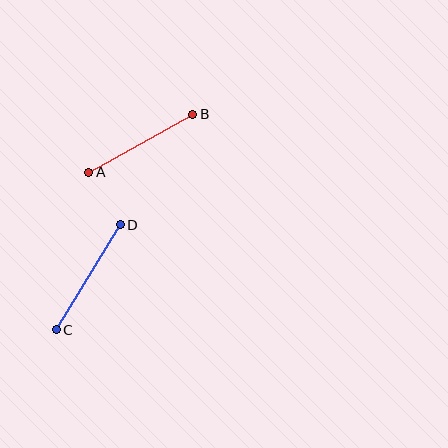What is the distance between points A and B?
The distance is approximately 119 pixels.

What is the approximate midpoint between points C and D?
The midpoint is at approximately (88, 277) pixels.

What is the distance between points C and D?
The distance is approximately 123 pixels.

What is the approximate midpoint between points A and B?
The midpoint is at approximately (141, 143) pixels.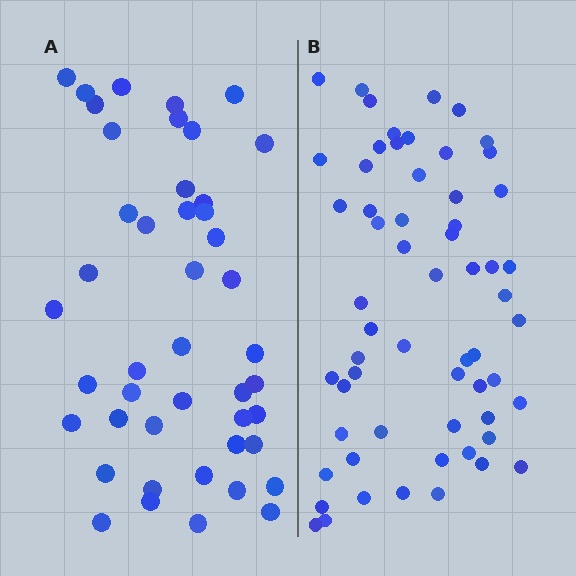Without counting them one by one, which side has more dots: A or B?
Region B (the right region) has more dots.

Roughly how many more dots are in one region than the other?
Region B has approximately 15 more dots than region A.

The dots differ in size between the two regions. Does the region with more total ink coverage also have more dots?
No. Region A has more total ink coverage because its dots are larger, but region B actually contains more individual dots. Total area can be misleading — the number of items is what matters here.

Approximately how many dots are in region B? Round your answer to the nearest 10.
About 60 dots.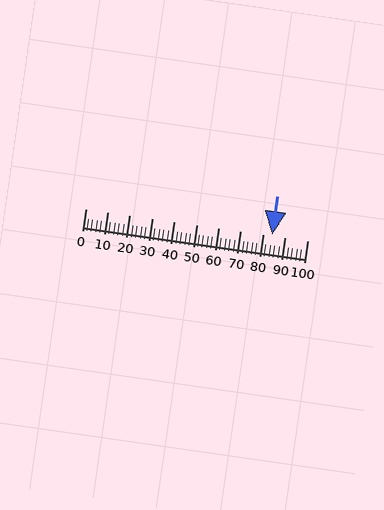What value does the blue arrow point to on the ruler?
The blue arrow points to approximately 84.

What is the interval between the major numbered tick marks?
The major tick marks are spaced 10 units apart.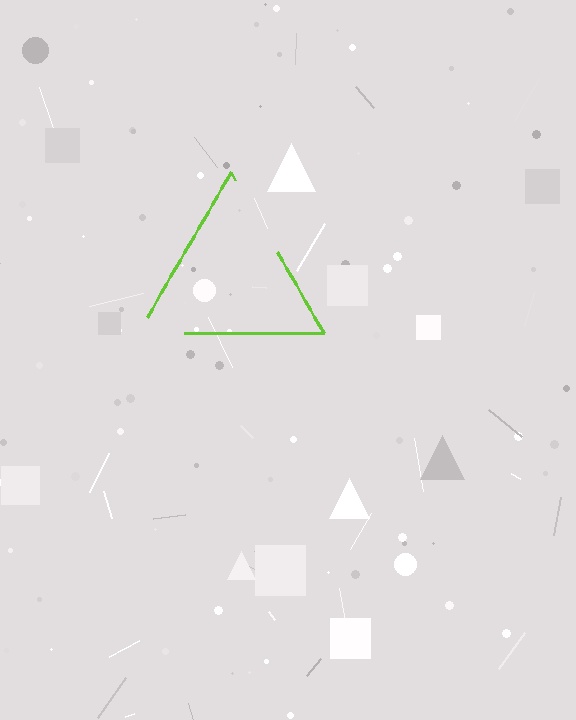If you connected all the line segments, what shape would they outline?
They would outline a triangle.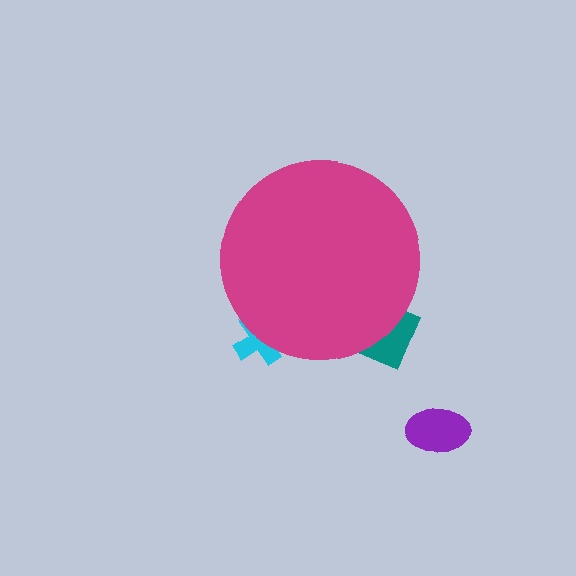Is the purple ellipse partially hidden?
No, the purple ellipse is fully visible.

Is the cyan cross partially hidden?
Yes, the cyan cross is partially hidden behind the magenta circle.